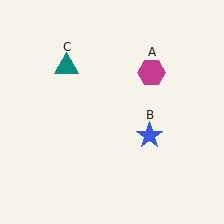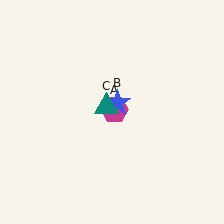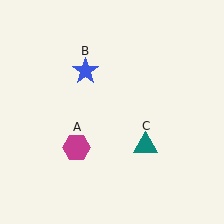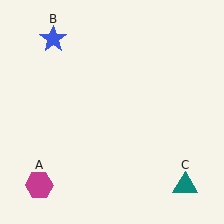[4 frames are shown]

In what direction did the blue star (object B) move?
The blue star (object B) moved up and to the left.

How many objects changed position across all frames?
3 objects changed position: magenta hexagon (object A), blue star (object B), teal triangle (object C).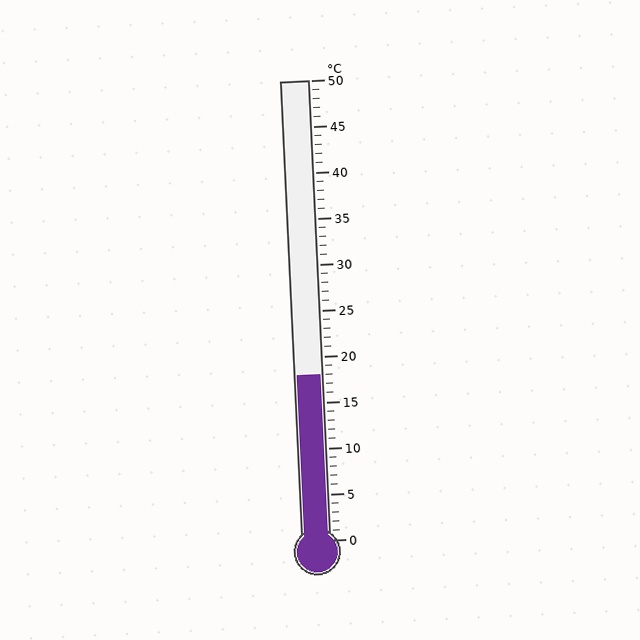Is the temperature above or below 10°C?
The temperature is above 10°C.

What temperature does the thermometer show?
The thermometer shows approximately 18°C.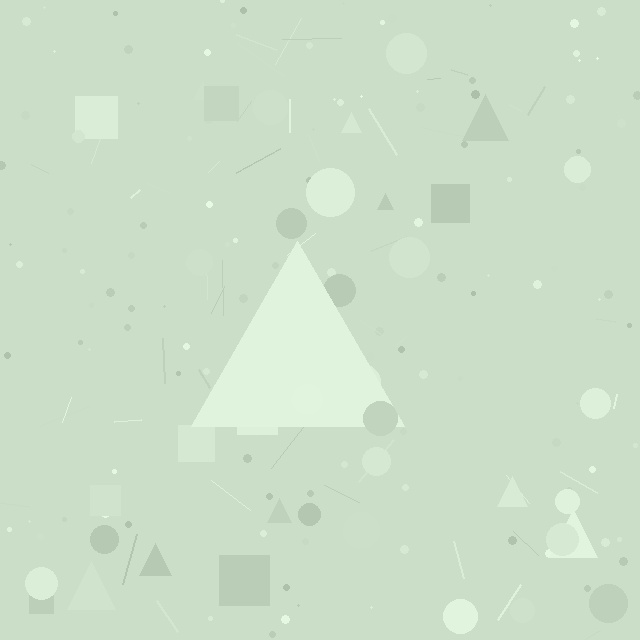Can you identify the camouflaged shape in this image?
The camouflaged shape is a triangle.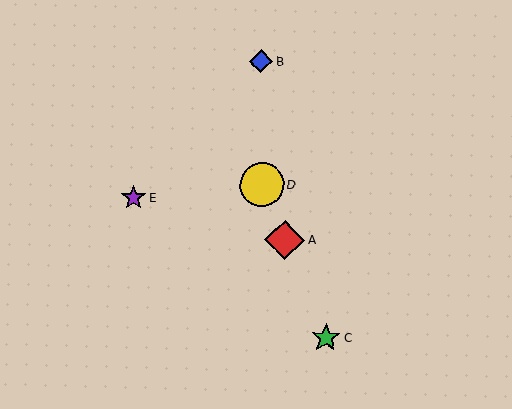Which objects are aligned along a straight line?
Objects A, C, D are aligned along a straight line.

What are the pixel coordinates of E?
Object E is at (134, 198).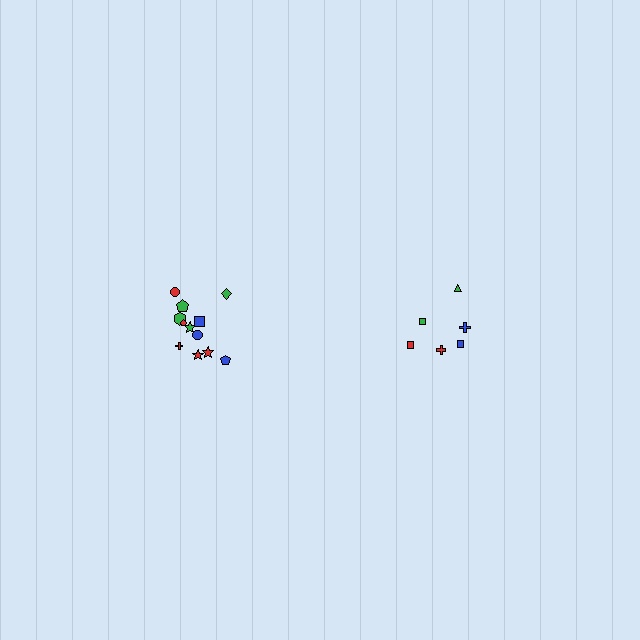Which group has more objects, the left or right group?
The left group.